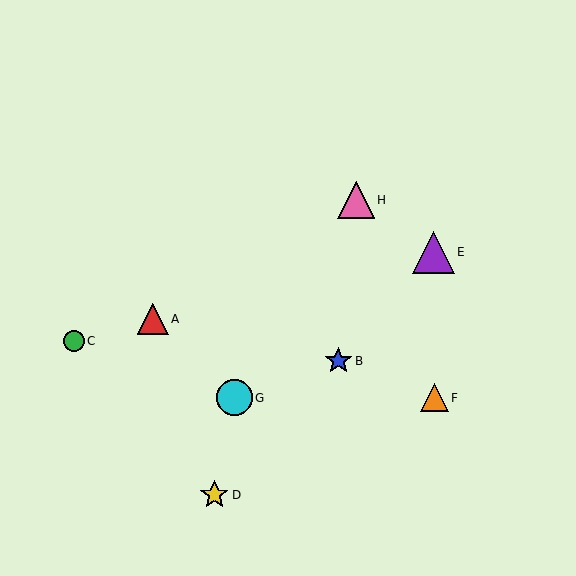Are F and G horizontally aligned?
Yes, both are at y≈398.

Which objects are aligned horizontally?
Objects F, G are aligned horizontally.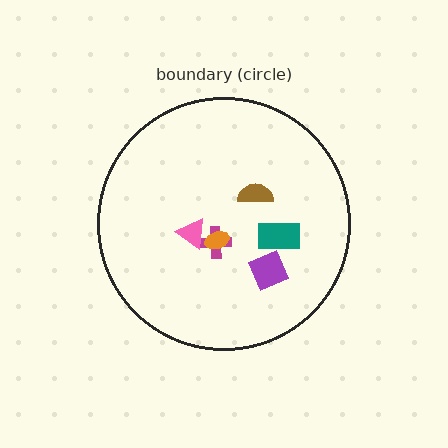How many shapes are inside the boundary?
6 inside, 0 outside.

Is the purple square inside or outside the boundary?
Inside.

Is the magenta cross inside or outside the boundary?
Inside.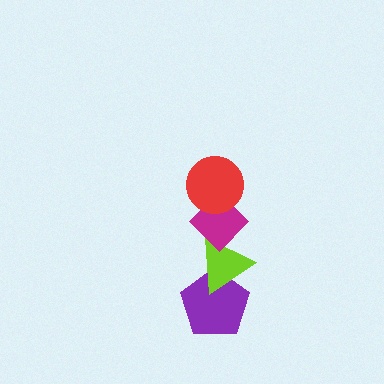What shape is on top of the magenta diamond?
The red circle is on top of the magenta diamond.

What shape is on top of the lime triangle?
The magenta diamond is on top of the lime triangle.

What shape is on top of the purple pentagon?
The lime triangle is on top of the purple pentagon.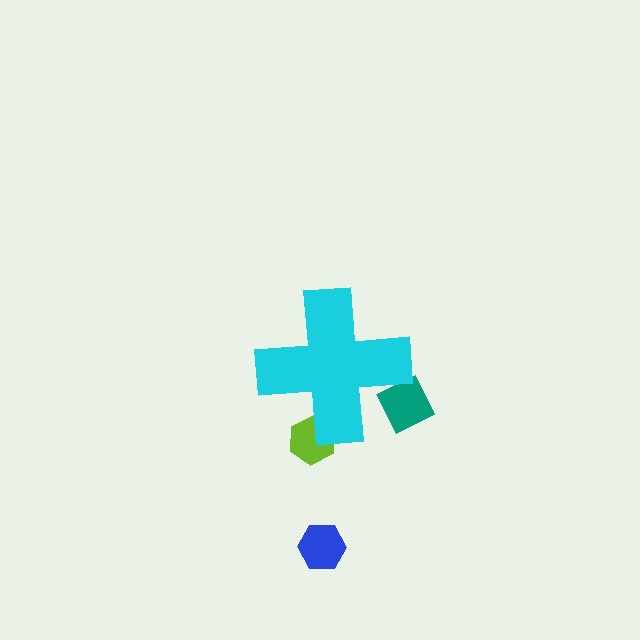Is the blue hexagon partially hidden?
No, the blue hexagon is fully visible.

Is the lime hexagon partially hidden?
Yes, the lime hexagon is partially hidden behind the cyan cross.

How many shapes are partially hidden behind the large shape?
2 shapes are partially hidden.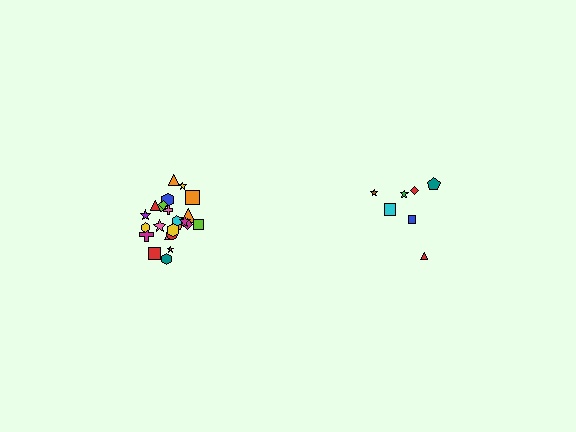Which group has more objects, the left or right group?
The left group.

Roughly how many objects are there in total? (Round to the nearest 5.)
Roughly 30 objects in total.